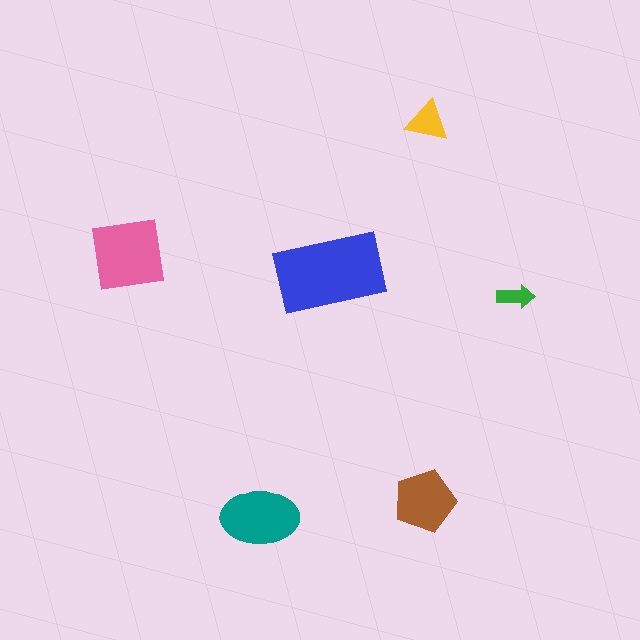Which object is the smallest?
The green arrow.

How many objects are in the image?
There are 6 objects in the image.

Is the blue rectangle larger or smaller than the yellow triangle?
Larger.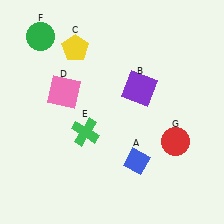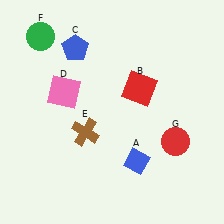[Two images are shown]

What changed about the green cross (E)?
In Image 1, E is green. In Image 2, it changed to brown.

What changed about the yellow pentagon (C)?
In Image 1, C is yellow. In Image 2, it changed to blue.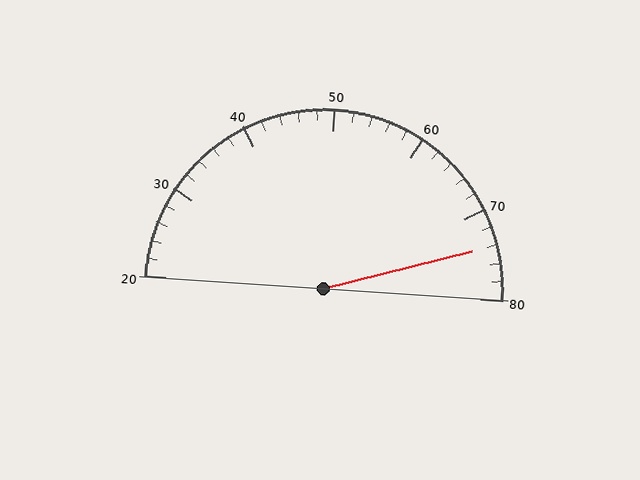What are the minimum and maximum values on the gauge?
The gauge ranges from 20 to 80.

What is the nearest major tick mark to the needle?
The nearest major tick mark is 70.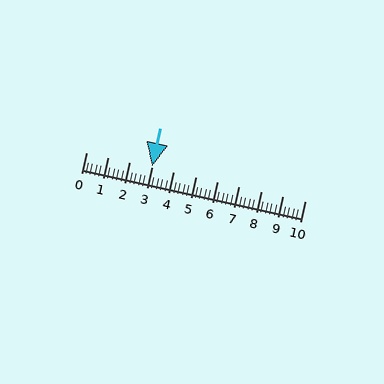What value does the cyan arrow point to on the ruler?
The cyan arrow points to approximately 3.0.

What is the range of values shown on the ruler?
The ruler shows values from 0 to 10.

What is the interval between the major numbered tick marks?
The major tick marks are spaced 1 units apart.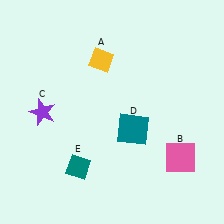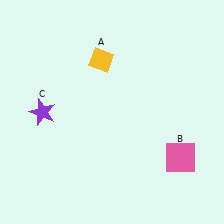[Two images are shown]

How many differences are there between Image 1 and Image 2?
There are 2 differences between the two images.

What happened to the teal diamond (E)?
The teal diamond (E) was removed in Image 2. It was in the bottom-left area of Image 1.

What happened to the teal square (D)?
The teal square (D) was removed in Image 2. It was in the bottom-right area of Image 1.